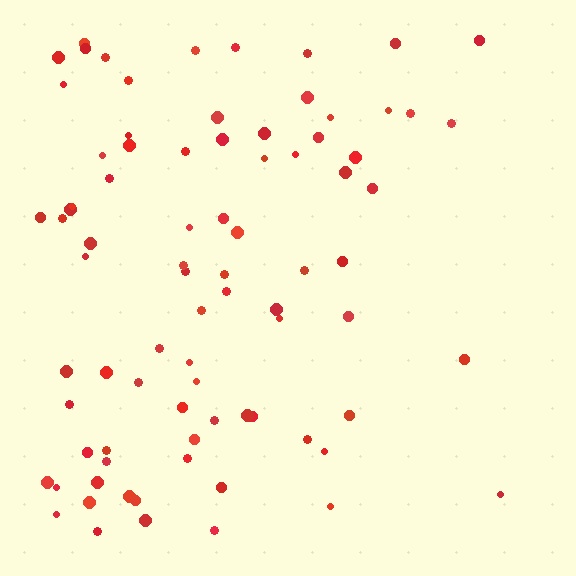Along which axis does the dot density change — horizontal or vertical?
Horizontal.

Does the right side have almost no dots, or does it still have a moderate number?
Still a moderate number, just noticeably fewer than the left.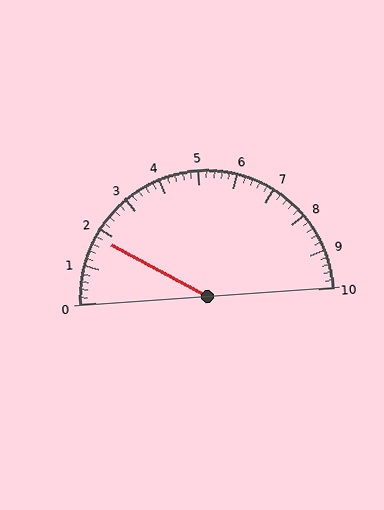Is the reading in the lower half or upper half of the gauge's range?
The reading is in the lower half of the range (0 to 10).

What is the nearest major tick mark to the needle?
The nearest major tick mark is 2.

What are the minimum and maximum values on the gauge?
The gauge ranges from 0 to 10.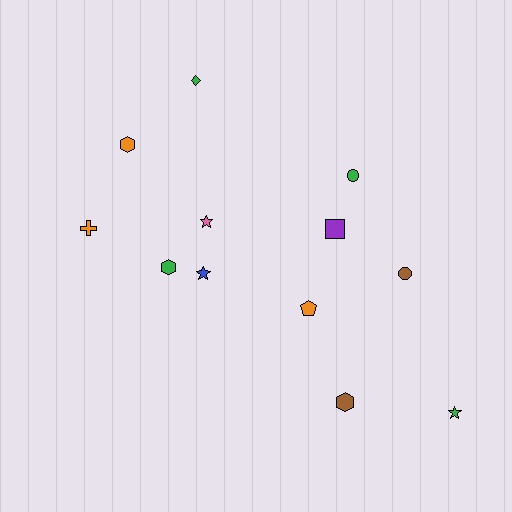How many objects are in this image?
There are 12 objects.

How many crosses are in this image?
There is 1 cross.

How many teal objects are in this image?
There are no teal objects.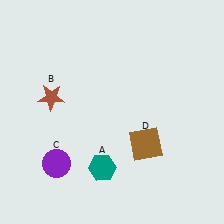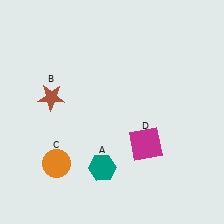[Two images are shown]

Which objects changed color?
C changed from purple to orange. D changed from brown to magenta.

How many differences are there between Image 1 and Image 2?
There are 2 differences between the two images.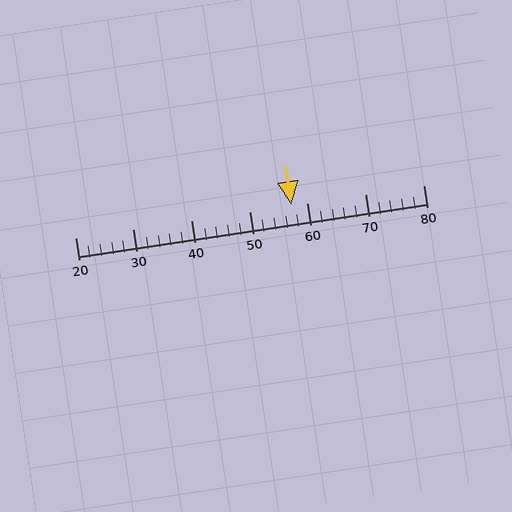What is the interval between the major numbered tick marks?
The major tick marks are spaced 10 units apart.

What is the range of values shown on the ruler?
The ruler shows values from 20 to 80.